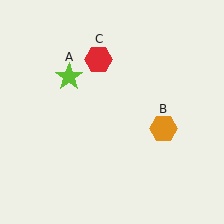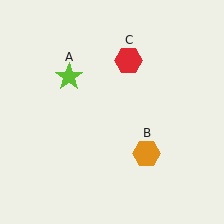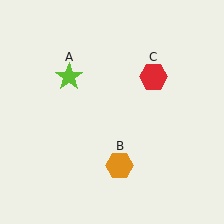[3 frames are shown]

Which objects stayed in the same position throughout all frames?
Lime star (object A) remained stationary.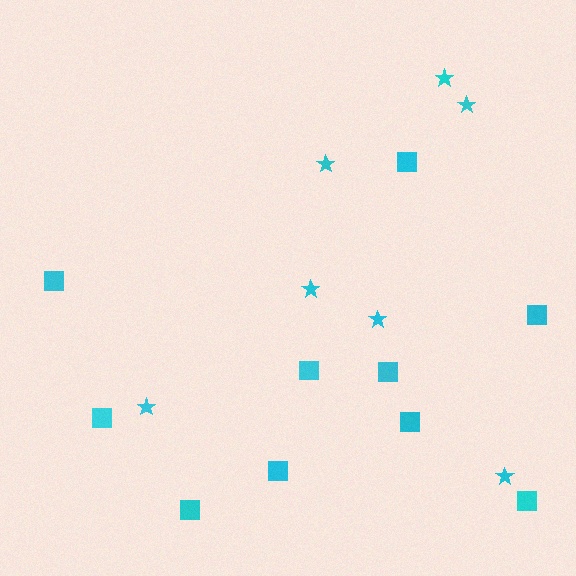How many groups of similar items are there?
There are 2 groups: one group of stars (7) and one group of squares (10).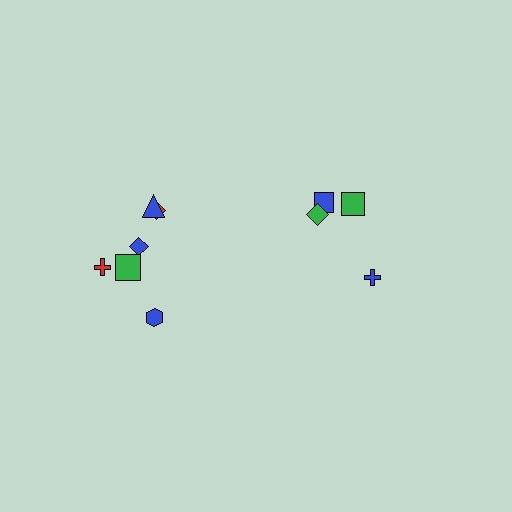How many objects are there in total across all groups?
There are 10 objects.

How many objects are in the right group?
There are 4 objects.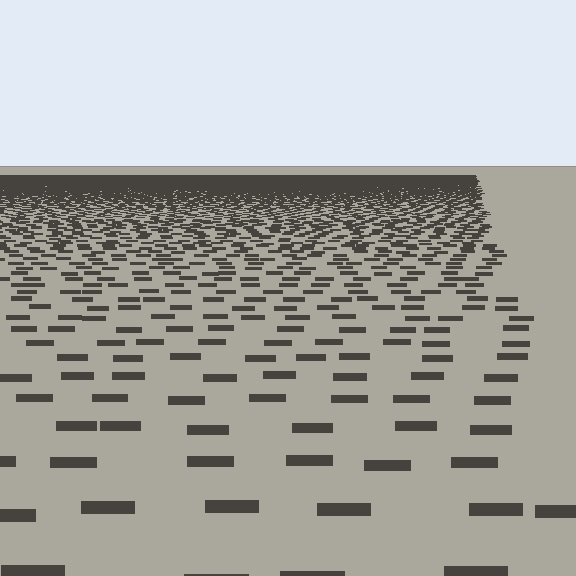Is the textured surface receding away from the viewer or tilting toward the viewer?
The surface is receding away from the viewer. Texture elements get smaller and denser toward the top.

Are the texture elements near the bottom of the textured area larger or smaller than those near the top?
Larger. Near the bottom, elements are closer to the viewer and appear at a bigger on-screen size.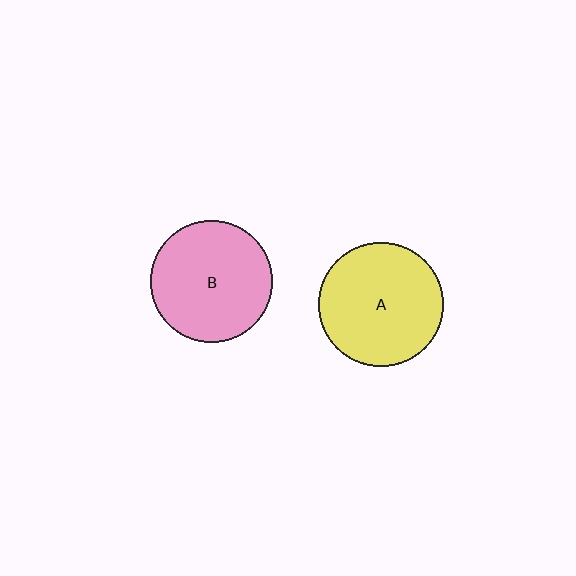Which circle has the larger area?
Circle A (yellow).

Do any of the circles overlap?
No, none of the circles overlap.